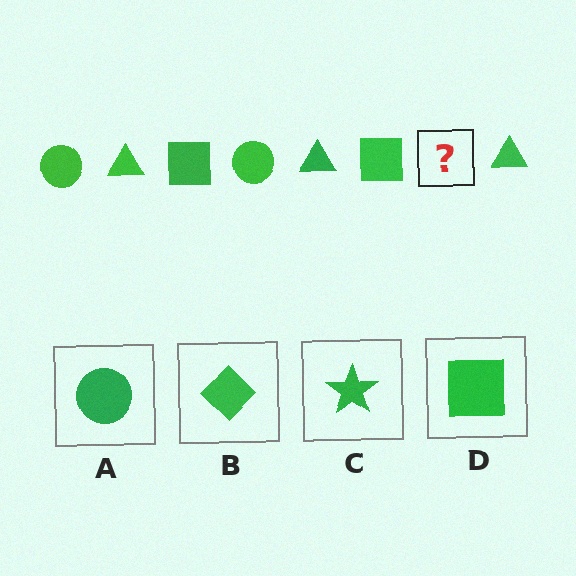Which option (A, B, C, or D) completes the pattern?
A.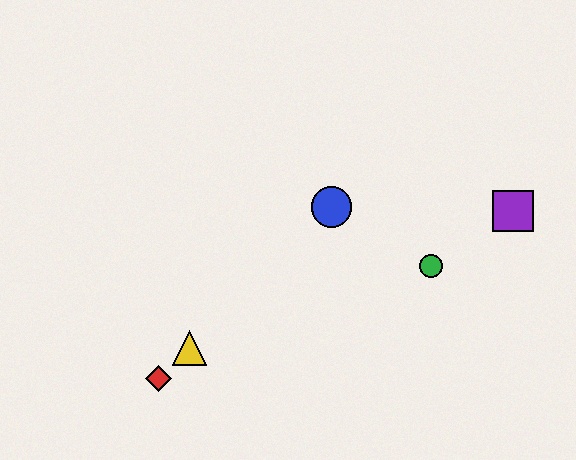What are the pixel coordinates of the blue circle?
The blue circle is at (332, 207).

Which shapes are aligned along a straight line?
The red diamond, the blue circle, the yellow triangle are aligned along a straight line.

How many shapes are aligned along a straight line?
3 shapes (the red diamond, the blue circle, the yellow triangle) are aligned along a straight line.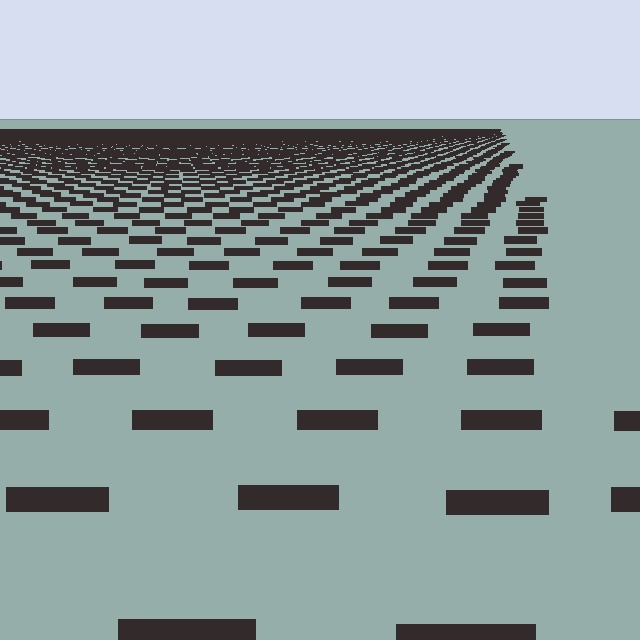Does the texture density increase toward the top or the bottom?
Density increases toward the top.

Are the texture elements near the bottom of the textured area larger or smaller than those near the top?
Larger. Near the bottom, elements are closer to the viewer and appear at a bigger on-screen size.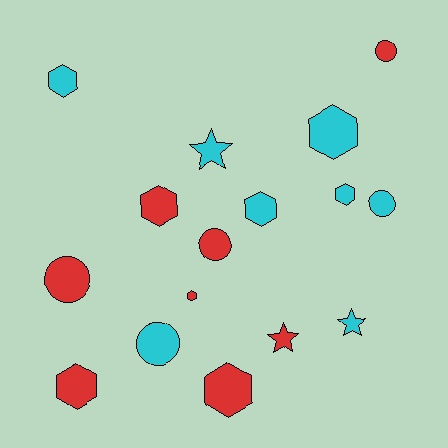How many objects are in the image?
There are 16 objects.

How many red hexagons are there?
There are 4 red hexagons.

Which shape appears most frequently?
Hexagon, with 8 objects.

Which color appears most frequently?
Cyan, with 8 objects.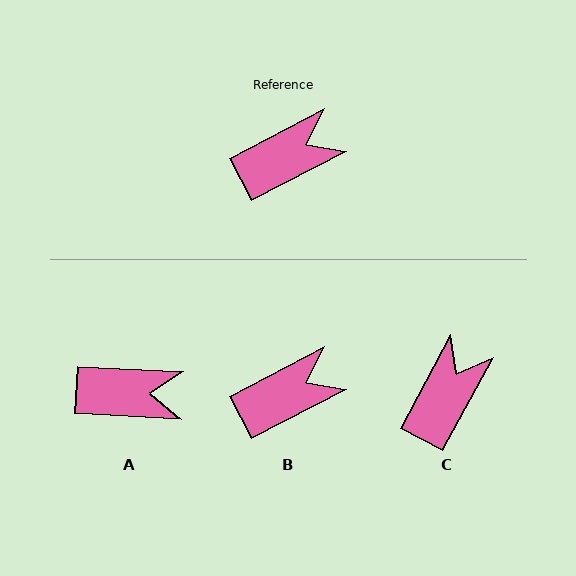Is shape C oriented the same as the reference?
No, it is off by about 34 degrees.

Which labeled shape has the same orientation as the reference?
B.